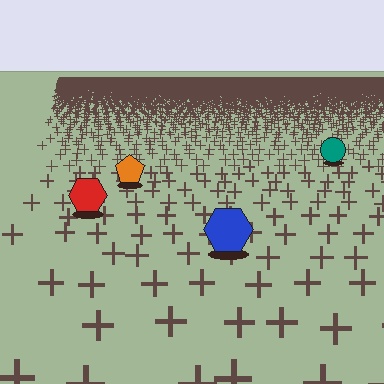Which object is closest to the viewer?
The blue hexagon is closest. The texture marks near it are larger and more spread out.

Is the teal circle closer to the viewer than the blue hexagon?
No. The blue hexagon is closer — you can tell from the texture gradient: the ground texture is coarser near it.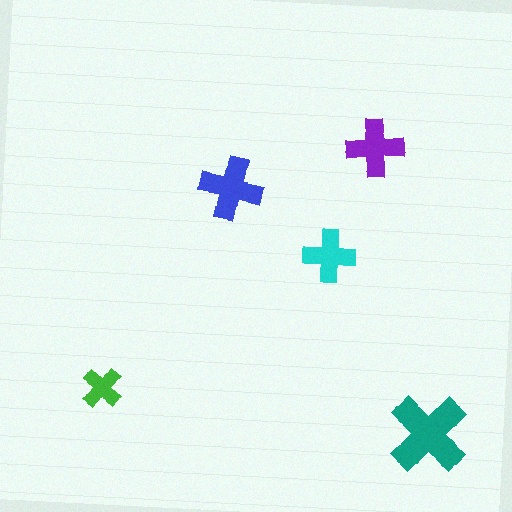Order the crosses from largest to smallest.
the teal one, the blue one, the purple one, the cyan one, the green one.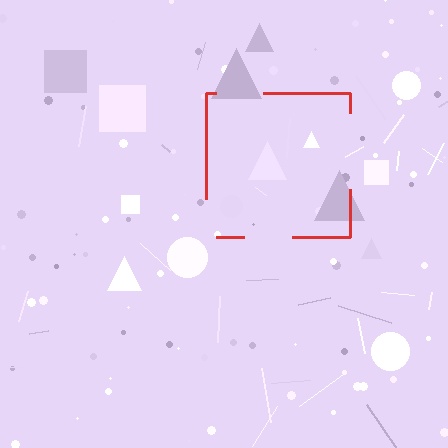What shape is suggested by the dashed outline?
The dashed outline suggests a square.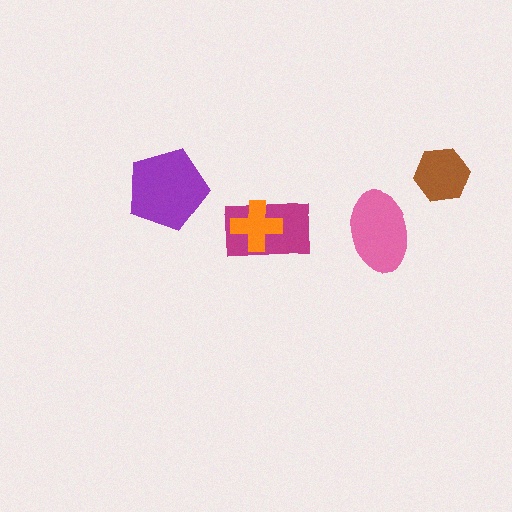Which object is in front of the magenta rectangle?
The orange cross is in front of the magenta rectangle.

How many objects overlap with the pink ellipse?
0 objects overlap with the pink ellipse.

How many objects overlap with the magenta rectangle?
1 object overlaps with the magenta rectangle.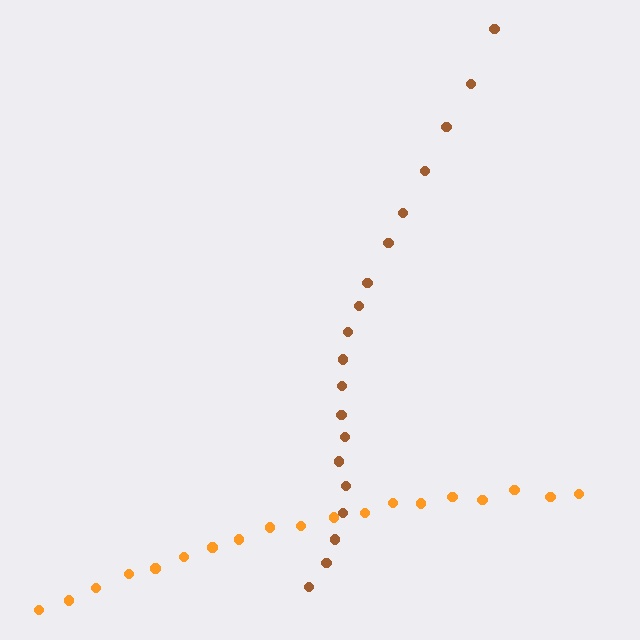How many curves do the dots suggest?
There are 2 distinct paths.